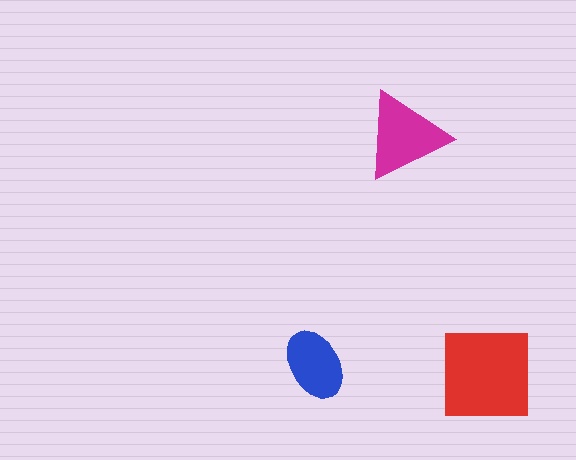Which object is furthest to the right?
The red square is rightmost.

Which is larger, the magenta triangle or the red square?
The red square.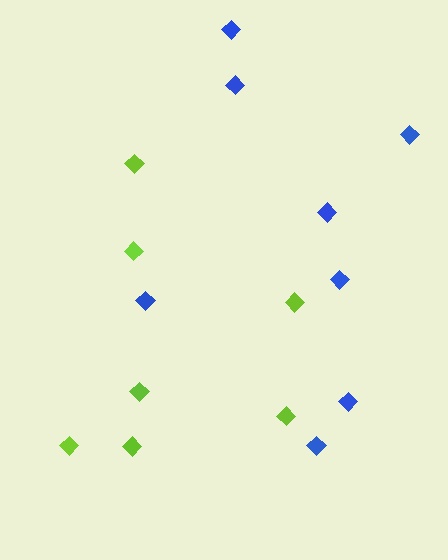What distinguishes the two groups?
There are 2 groups: one group of blue diamonds (8) and one group of lime diamonds (7).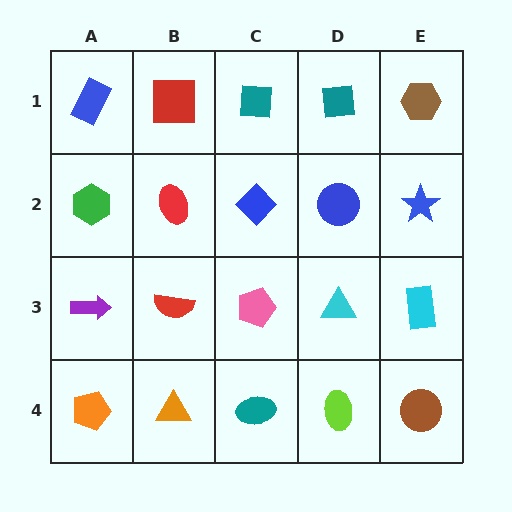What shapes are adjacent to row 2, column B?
A red square (row 1, column B), a red semicircle (row 3, column B), a green hexagon (row 2, column A), a blue diamond (row 2, column C).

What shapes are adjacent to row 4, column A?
A purple arrow (row 3, column A), an orange triangle (row 4, column B).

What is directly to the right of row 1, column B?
A teal square.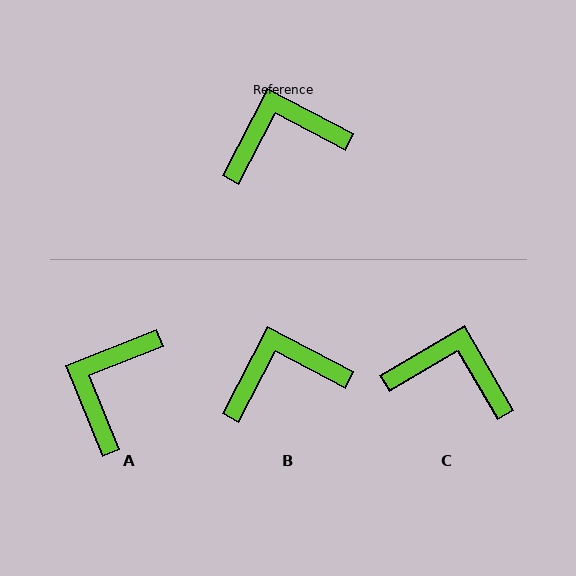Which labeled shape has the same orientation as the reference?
B.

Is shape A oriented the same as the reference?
No, it is off by about 49 degrees.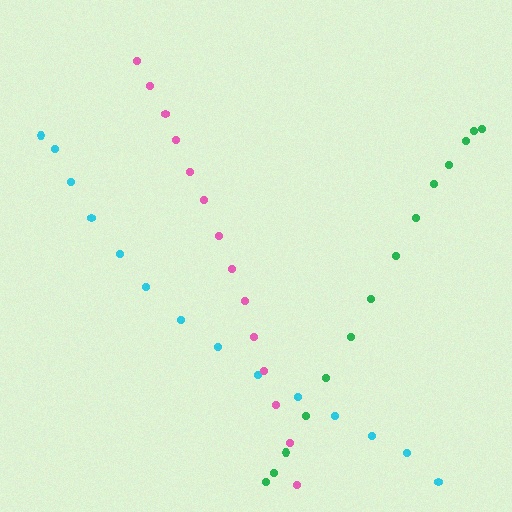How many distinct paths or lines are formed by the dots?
There are 3 distinct paths.